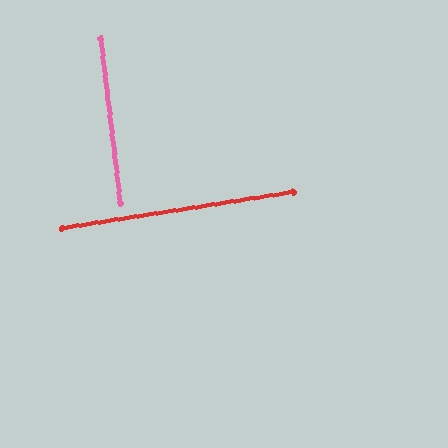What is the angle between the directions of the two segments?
Approximately 88 degrees.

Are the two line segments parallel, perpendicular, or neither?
Perpendicular — they meet at approximately 88°.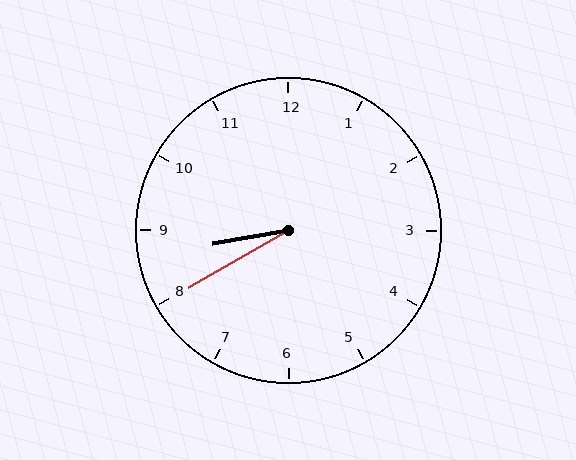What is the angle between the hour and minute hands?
Approximately 20 degrees.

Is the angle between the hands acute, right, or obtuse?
It is acute.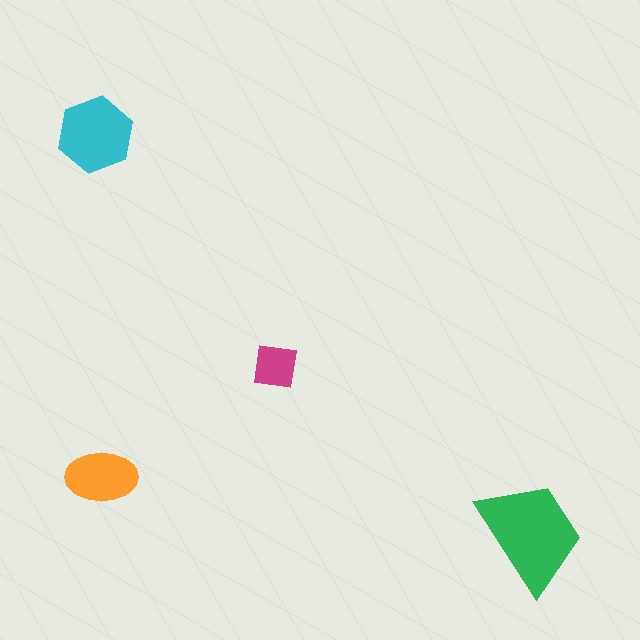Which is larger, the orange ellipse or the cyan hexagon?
The cyan hexagon.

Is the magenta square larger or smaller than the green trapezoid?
Smaller.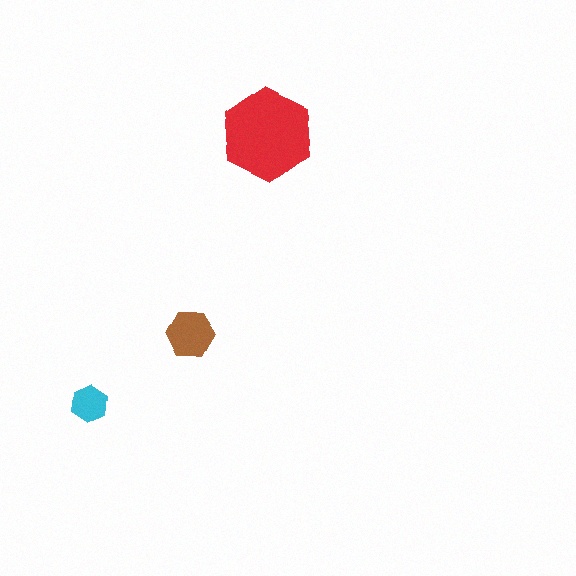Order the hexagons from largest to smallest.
the red one, the brown one, the cyan one.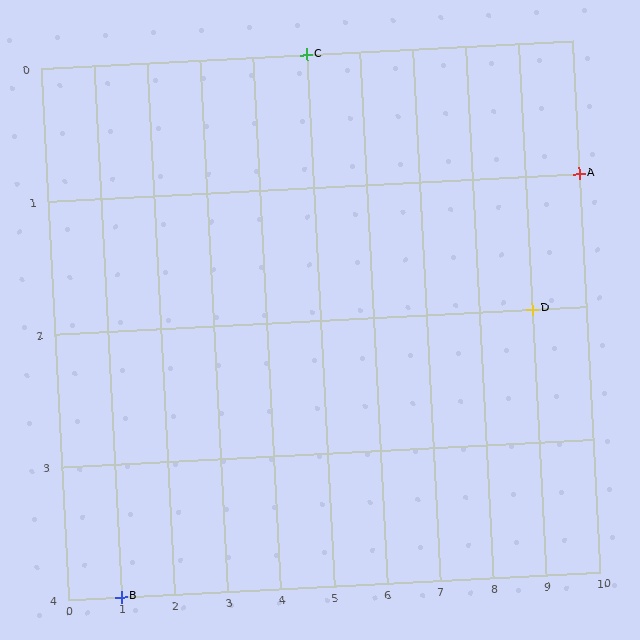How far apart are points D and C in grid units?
Points D and C are 4 columns and 2 rows apart (about 4.5 grid units diagonally).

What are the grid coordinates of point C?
Point C is at grid coordinates (5, 0).